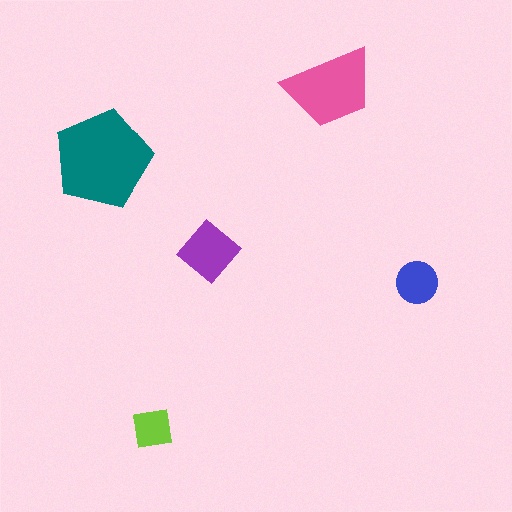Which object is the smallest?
The lime square.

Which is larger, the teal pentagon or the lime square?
The teal pentagon.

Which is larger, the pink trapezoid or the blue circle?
The pink trapezoid.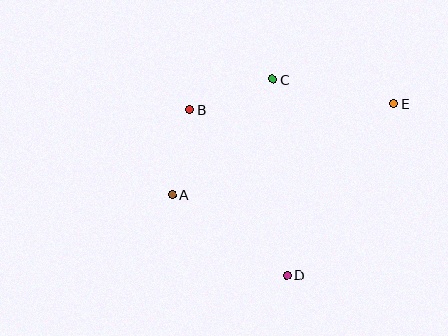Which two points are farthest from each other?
Points A and E are farthest from each other.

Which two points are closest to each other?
Points A and B are closest to each other.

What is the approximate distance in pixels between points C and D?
The distance between C and D is approximately 197 pixels.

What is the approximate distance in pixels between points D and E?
The distance between D and E is approximately 203 pixels.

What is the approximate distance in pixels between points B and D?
The distance between B and D is approximately 192 pixels.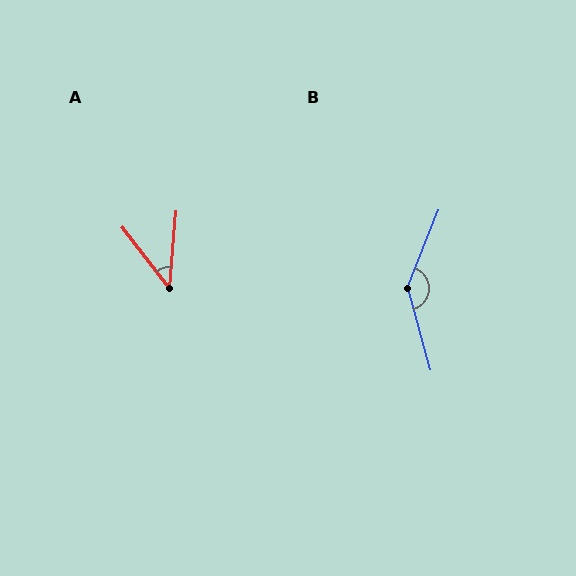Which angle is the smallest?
A, at approximately 42 degrees.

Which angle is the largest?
B, at approximately 142 degrees.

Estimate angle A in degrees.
Approximately 42 degrees.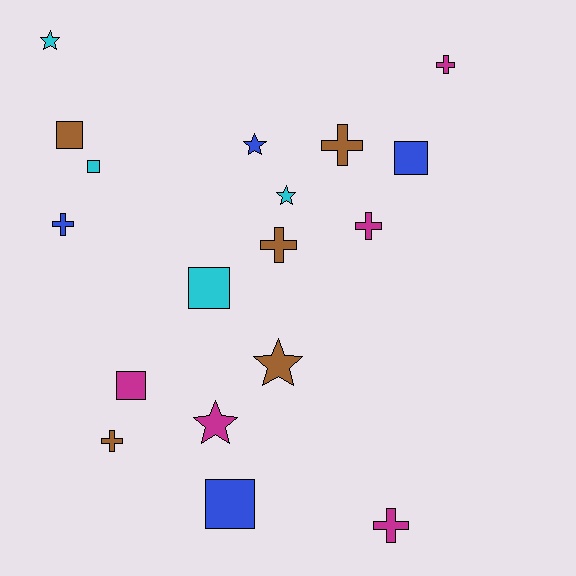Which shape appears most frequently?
Cross, with 7 objects.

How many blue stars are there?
There is 1 blue star.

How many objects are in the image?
There are 18 objects.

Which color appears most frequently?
Magenta, with 5 objects.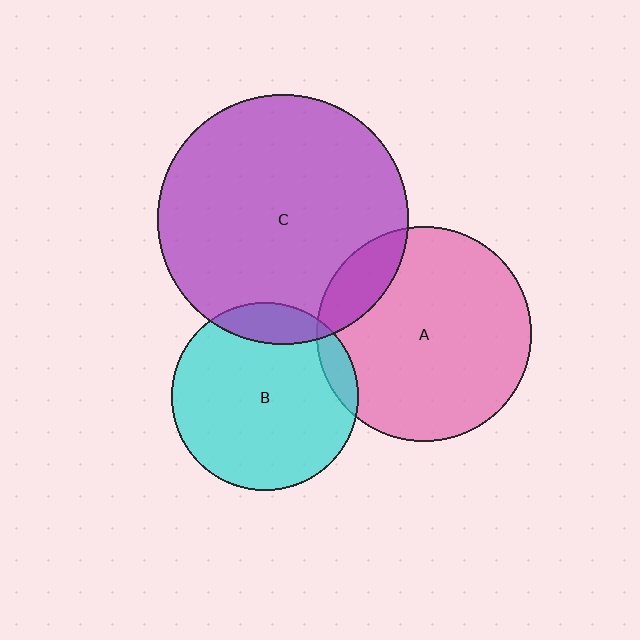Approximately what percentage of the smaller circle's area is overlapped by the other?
Approximately 15%.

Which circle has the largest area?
Circle C (purple).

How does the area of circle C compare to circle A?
Approximately 1.4 times.